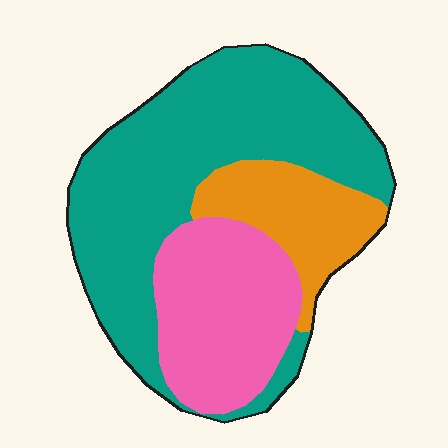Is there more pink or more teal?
Teal.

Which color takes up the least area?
Orange, at roughly 15%.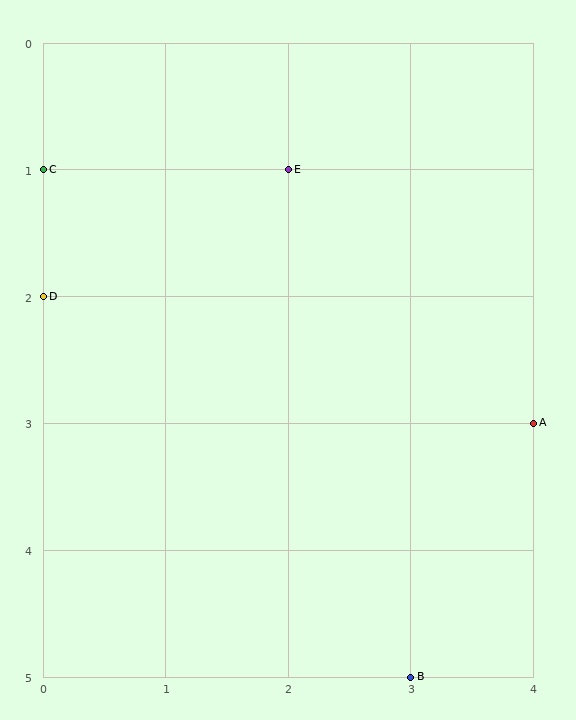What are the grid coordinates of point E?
Point E is at grid coordinates (2, 1).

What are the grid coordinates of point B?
Point B is at grid coordinates (3, 5).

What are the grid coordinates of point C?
Point C is at grid coordinates (0, 1).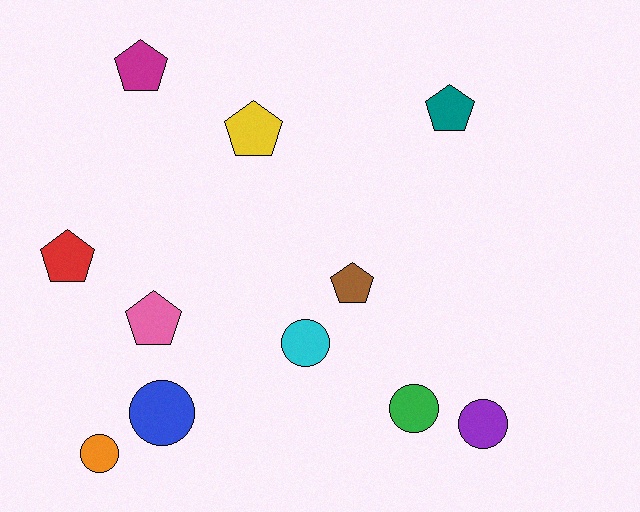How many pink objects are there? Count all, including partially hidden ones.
There is 1 pink object.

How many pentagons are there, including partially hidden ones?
There are 6 pentagons.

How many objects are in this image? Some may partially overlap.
There are 11 objects.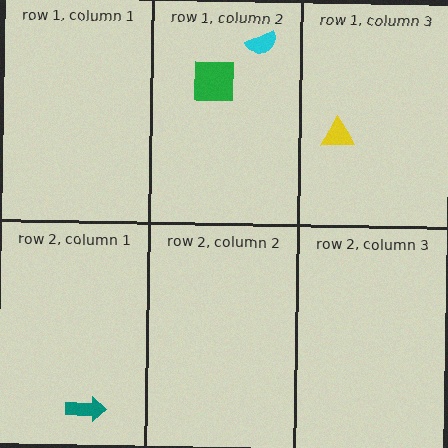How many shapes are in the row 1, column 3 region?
1.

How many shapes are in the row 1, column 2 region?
2.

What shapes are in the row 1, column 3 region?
The yellow triangle.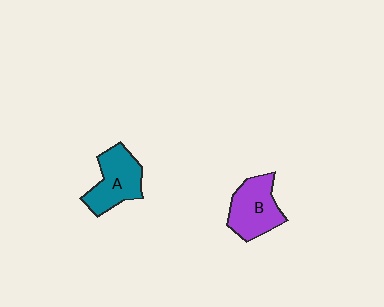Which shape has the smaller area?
Shape A (teal).